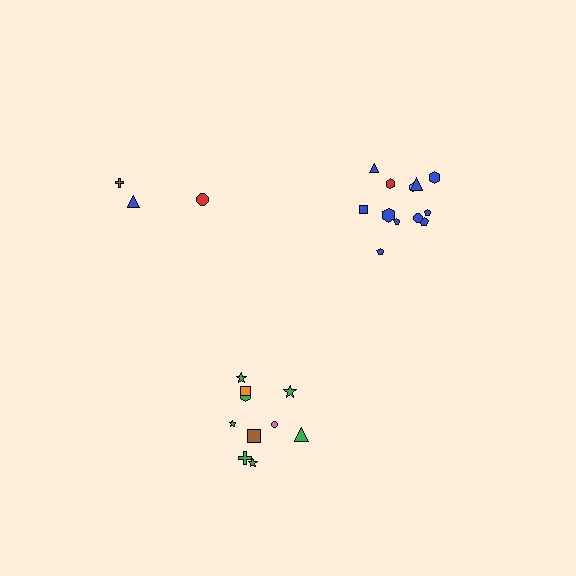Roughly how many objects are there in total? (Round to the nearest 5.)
Roughly 25 objects in total.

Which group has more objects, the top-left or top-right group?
The top-right group.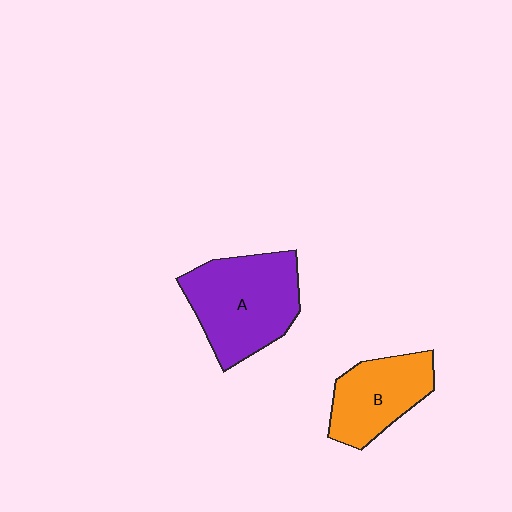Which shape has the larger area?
Shape A (purple).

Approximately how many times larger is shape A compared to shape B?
Approximately 1.4 times.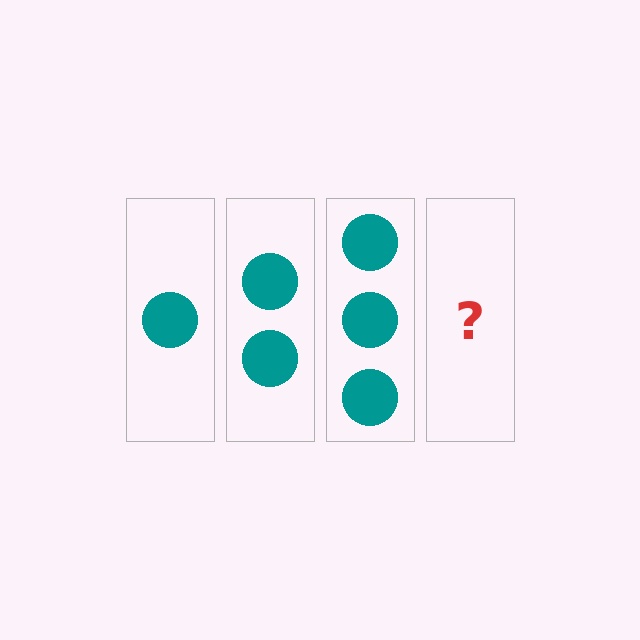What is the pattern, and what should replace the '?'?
The pattern is that each step adds one more circle. The '?' should be 4 circles.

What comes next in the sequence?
The next element should be 4 circles.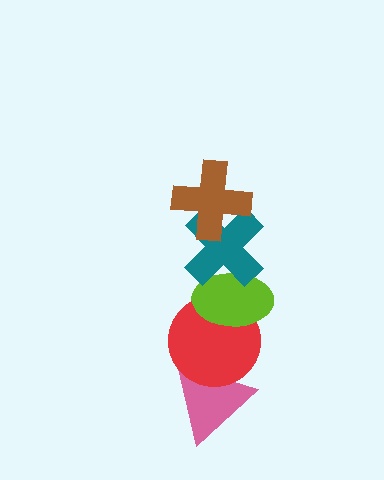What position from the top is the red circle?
The red circle is 4th from the top.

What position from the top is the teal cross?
The teal cross is 2nd from the top.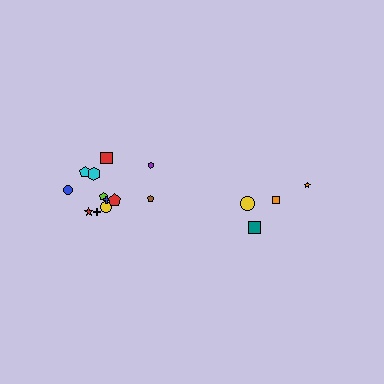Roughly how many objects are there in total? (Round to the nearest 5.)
Roughly 15 objects in total.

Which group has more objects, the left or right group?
The left group.